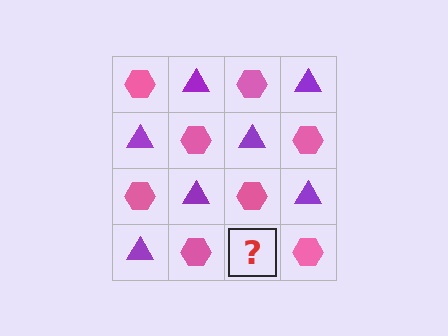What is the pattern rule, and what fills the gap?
The rule is that it alternates pink hexagon and purple triangle in a checkerboard pattern. The gap should be filled with a purple triangle.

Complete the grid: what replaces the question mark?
The question mark should be replaced with a purple triangle.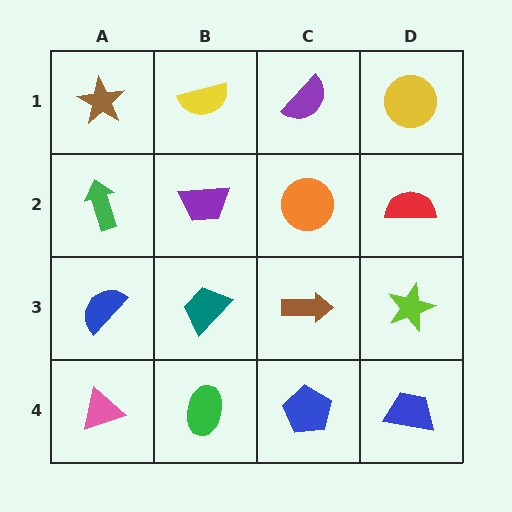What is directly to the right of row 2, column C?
A red semicircle.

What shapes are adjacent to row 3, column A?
A green arrow (row 2, column A), a pink triangle (row 4, column A), a teal trapezoid (row 3, column B).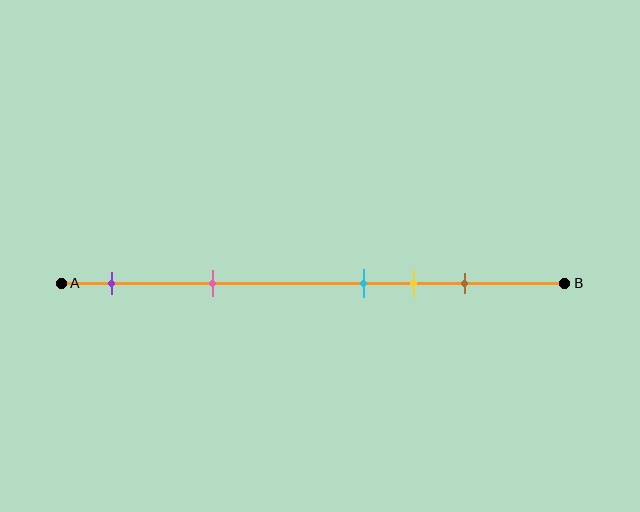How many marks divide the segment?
There are 5 marks dividing the segment.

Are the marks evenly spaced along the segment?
No, the marks are not evenly spaced.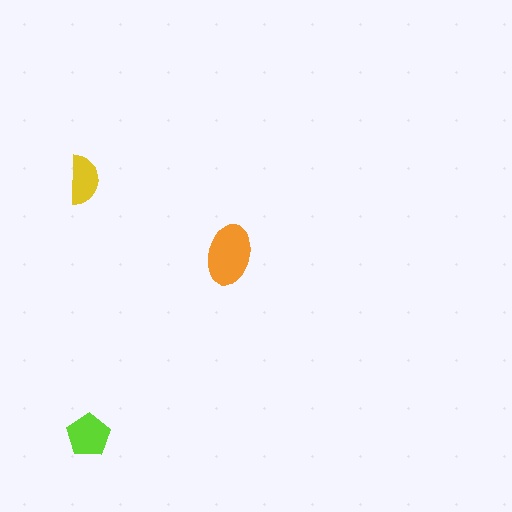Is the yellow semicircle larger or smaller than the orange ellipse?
Smaller.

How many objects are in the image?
There are 3 objects in the image.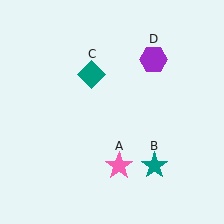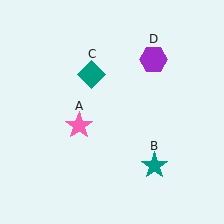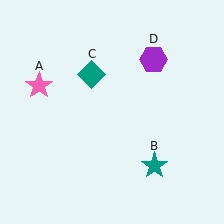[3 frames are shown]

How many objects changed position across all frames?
1 object changed position: pink star (object A).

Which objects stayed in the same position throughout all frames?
Teal star (object B) and teal diamond (object C) and purple hexagon (object D) remained stationary.